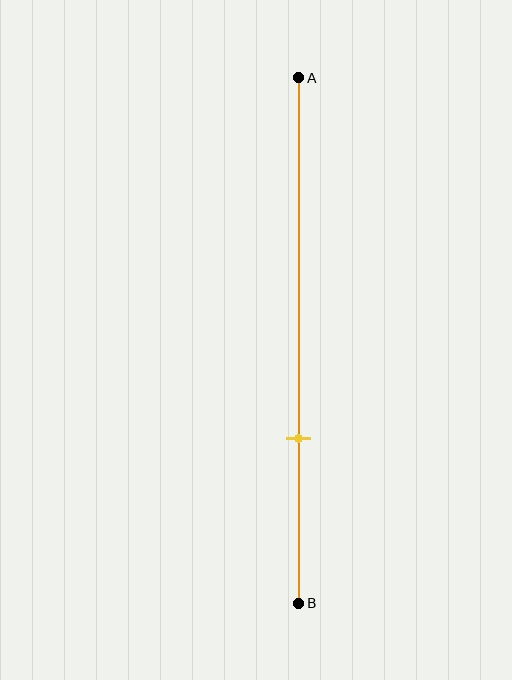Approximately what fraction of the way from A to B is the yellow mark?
The yellow mark is approximately 70% of the way from A to B.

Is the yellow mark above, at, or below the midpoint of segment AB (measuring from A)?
The yellow mark is below the midpoint of segment AB.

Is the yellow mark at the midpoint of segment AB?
No, the mark is at about 70% from A, not at the 50% midpoint.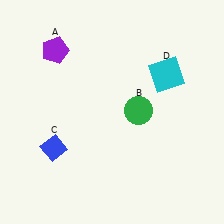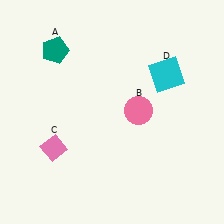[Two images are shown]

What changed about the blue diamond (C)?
In Image 1, C is blue. In Image 2, it changed to pink.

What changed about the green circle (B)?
In Image 1, B is green. In Image 2, it changed to pink.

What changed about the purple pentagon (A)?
In Image 1, A is purple. In Image 2, it changed to teal.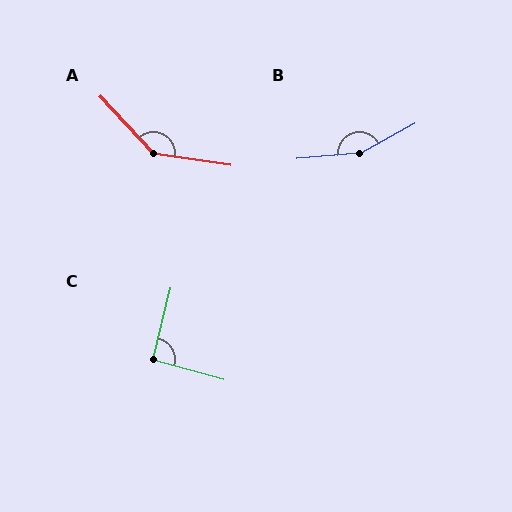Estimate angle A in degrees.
Approximately 142 degrees.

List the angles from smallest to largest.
C (92°), A (142°), B (157°).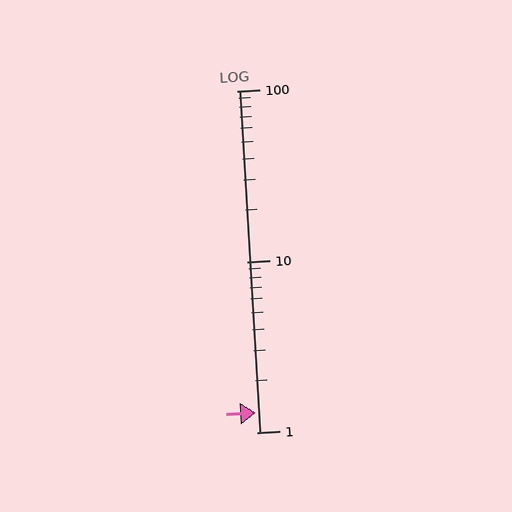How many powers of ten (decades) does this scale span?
The scale spans 2 decades, from 1 to 100.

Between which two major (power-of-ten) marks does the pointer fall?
The pointer is between 1 and 10.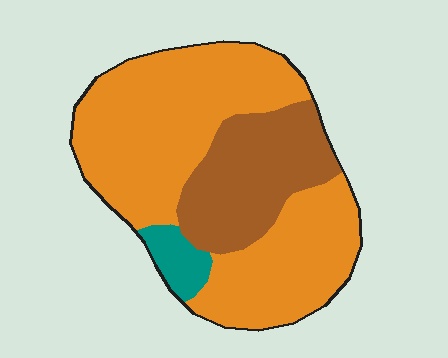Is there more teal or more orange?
Orange.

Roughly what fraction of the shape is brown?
Brown covers 26% of the shape.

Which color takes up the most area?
Orange, at roughly 70%.